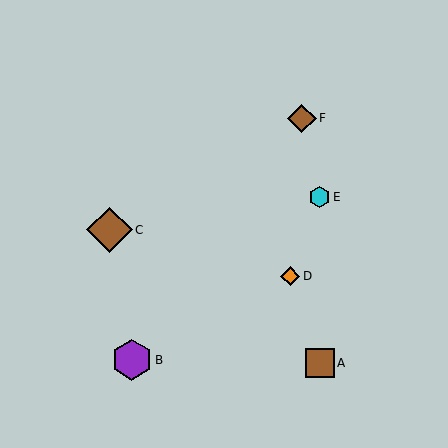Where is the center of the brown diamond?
The center of the brown diamond is at (109, 230).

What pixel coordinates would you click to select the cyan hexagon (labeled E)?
Click at (319, 197) to select the cyan hexagon E.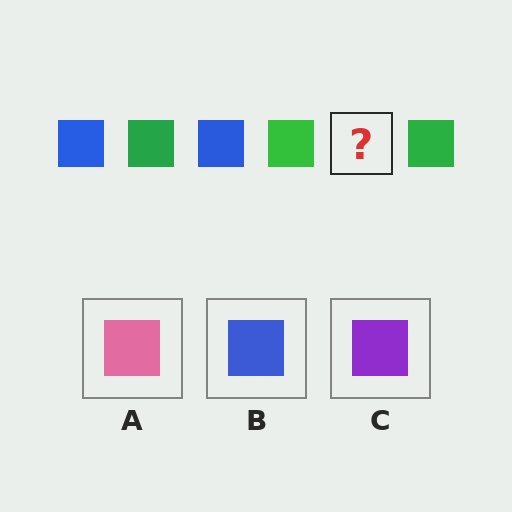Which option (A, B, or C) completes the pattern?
B.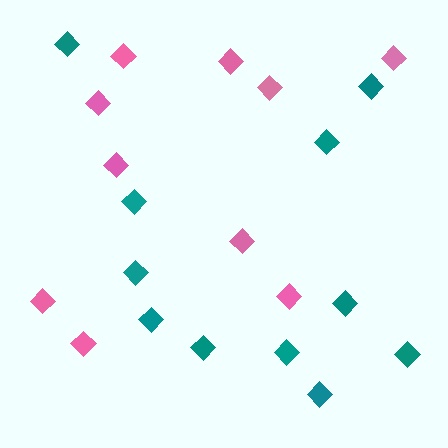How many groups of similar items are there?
There are 2 groups: one group of pink diamonds (10) and one group of teal diamonds (11).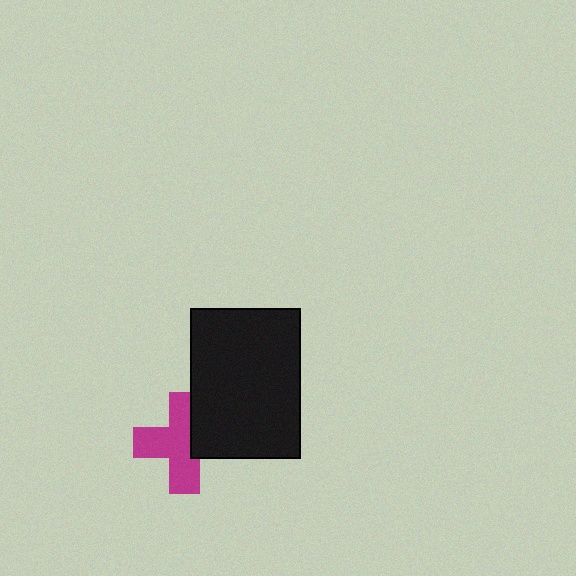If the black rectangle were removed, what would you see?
You would see the complete magenta cross.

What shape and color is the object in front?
The object in front is a black rectangle.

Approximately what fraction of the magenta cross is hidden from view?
Roughly 34% of the magenta cross is hidden behind the black rectangle.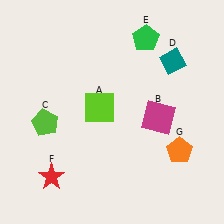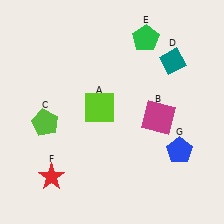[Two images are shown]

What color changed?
The pentagon (G) changed from orange in Image 1 to blue in Image 2.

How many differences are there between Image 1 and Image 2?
There is 1 difference between the two images.